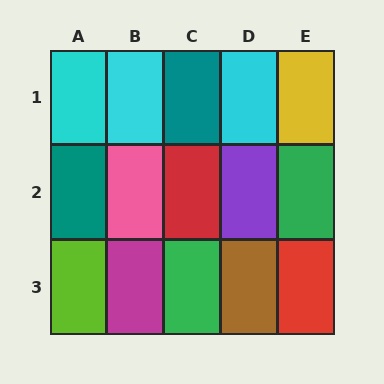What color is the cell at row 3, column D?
Brown.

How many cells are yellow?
1 cell is yellow.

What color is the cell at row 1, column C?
Teal.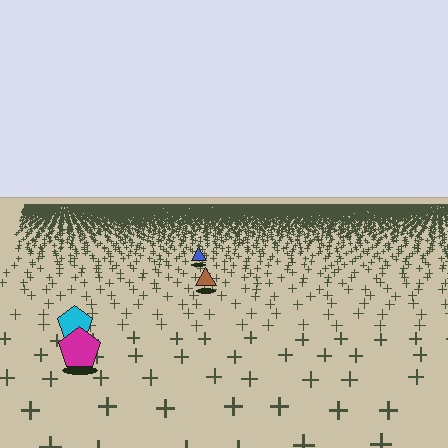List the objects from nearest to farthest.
From nearest to farthest: the magenta pentagon, the cyan pentagon, the brown triangle, the blue triangle.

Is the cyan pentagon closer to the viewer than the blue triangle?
Yes. The cyan pentagon is closer — you can tell from the texture gradient: the ground texture is coarser near it.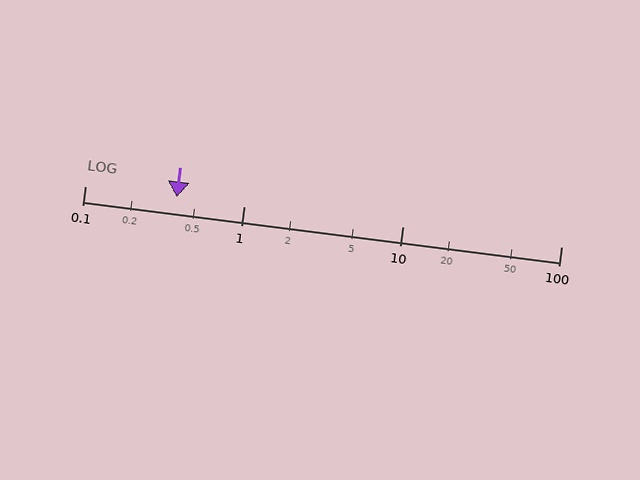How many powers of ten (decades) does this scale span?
The scale spans 3 decades, from 0.1 to 100.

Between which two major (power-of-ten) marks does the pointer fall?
The pointer is between 0.1 and 1.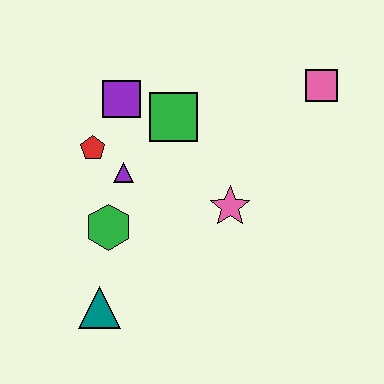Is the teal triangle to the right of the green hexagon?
No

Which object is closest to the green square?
The purple square is closest to the green square.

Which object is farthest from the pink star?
The teal triangle is farthest from the pink star.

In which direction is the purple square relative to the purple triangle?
The purple square is above the purple triangle.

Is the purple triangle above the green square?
No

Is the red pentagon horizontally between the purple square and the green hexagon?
No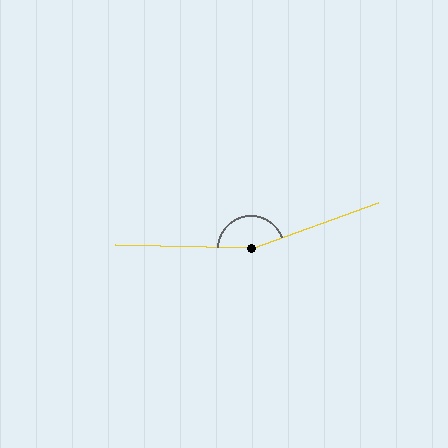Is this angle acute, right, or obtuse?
It is obtuse.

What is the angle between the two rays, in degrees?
Approximately 158 degrees.